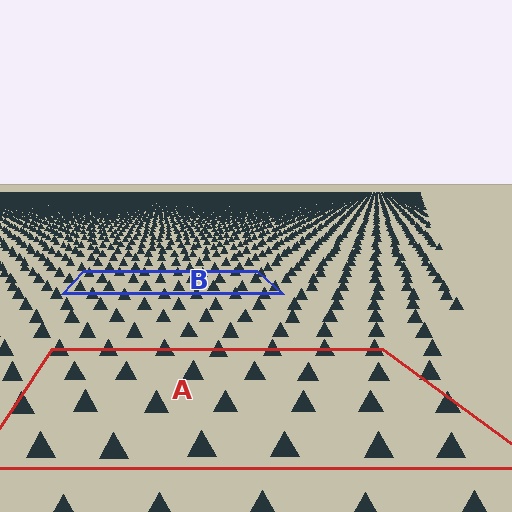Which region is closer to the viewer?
Region A is closer. The texture elements there are larger and more spread out.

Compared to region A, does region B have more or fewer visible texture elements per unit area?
Region B has more texture elements per unit area — they are packed more densely because it is farther away.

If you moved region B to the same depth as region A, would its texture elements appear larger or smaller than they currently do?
They would appear larger. At a closer depth, the same texture elements are projected at a bigger on-screen size.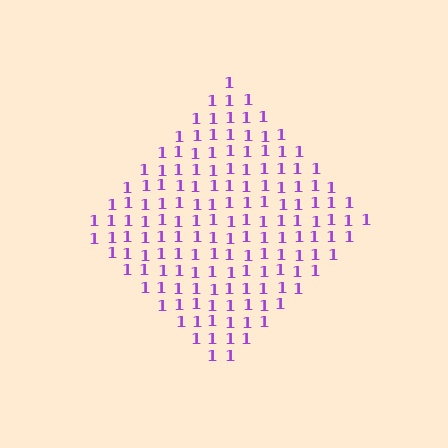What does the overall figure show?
The overall figure shows a diamond.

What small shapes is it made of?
It is made of small digit 1's.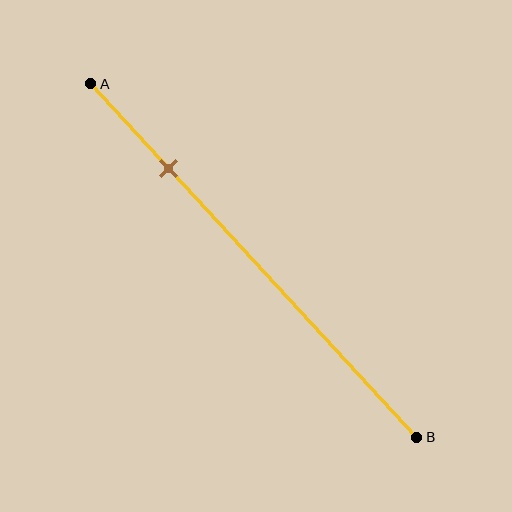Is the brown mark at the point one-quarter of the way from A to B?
Yes, the mark is approximately at the one-quarter point.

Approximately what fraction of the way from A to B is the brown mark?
The brown mark is approximately 25% of the way from A to B.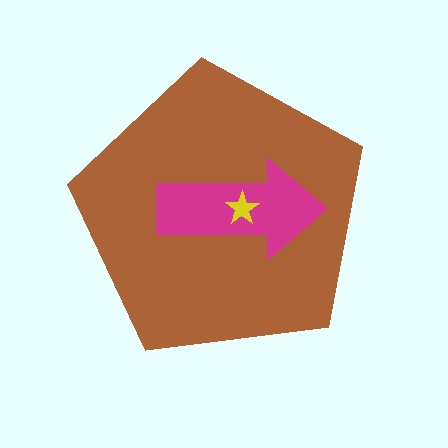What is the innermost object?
The yellow star.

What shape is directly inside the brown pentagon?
The magenta arrow.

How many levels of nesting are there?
3.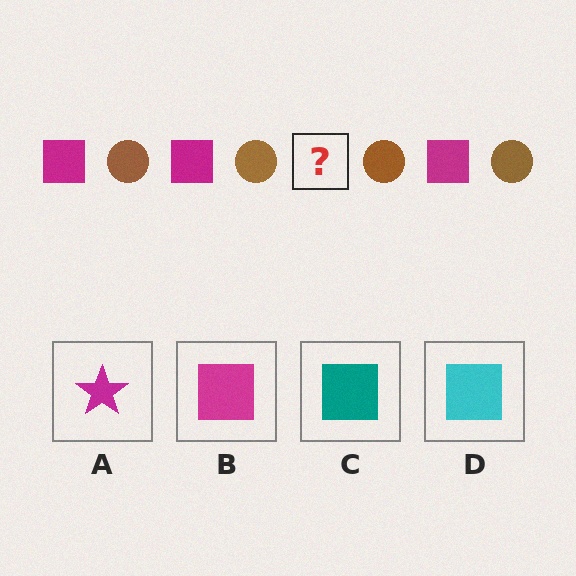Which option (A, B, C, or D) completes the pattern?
B.